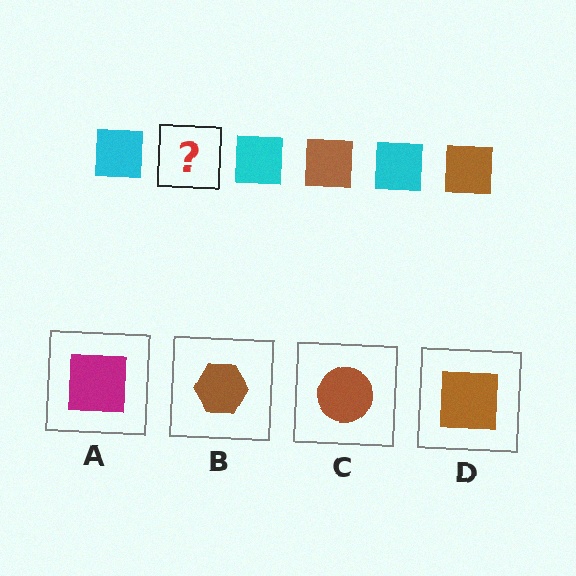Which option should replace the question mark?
Option D.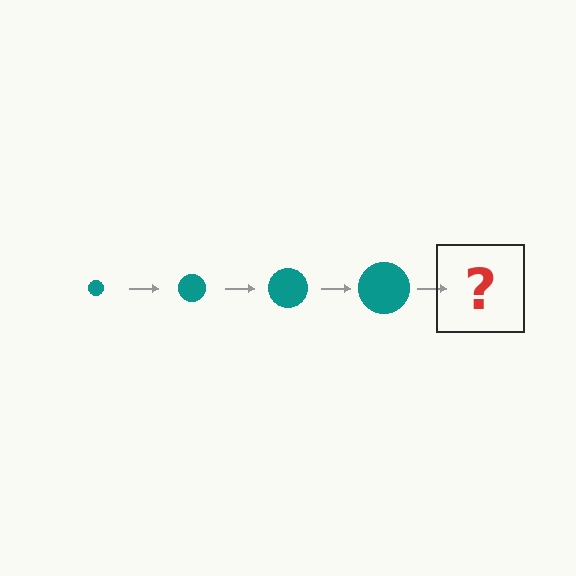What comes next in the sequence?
The next element should be a teal circle, larger than the previous one.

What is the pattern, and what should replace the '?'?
The pattern is that the circle gets progressively larger each step. The '?' should be a teal circle, larger than the previous one.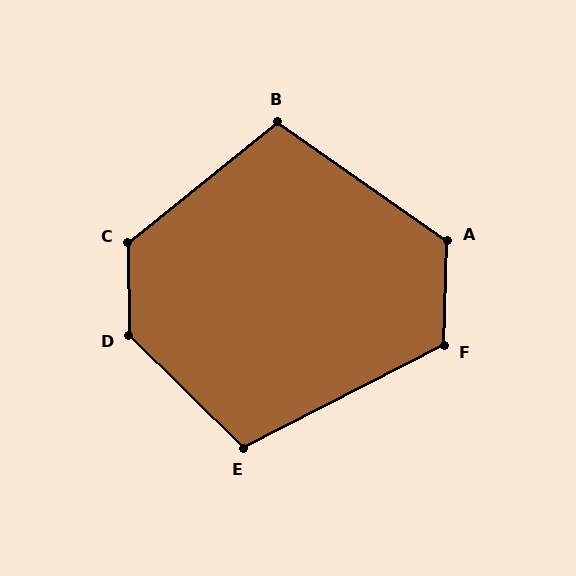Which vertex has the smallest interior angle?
B, at approximately 106 degrees.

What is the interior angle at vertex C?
Approximately 129 degrees (obtuse).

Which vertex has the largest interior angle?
D, at approximately 135 degrees.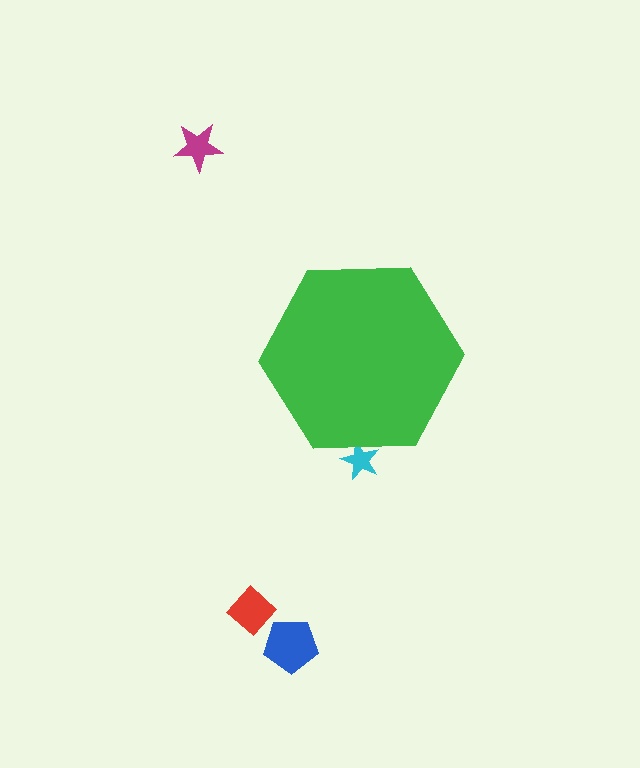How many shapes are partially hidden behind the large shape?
1 shape is partially hidden.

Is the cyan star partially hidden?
Yes, the cyan star is partially hidden behind the green hexagon.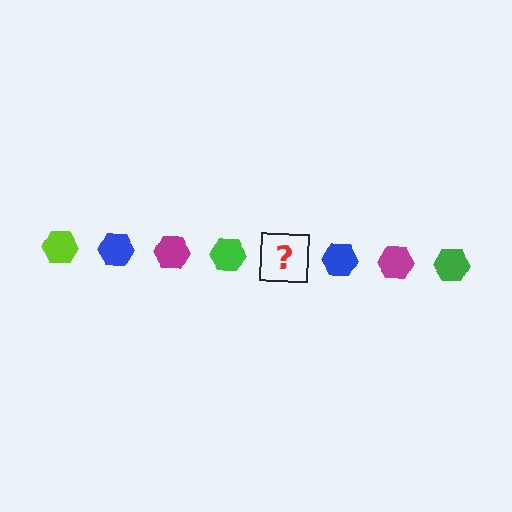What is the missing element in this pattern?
The missing element is a lime hexagon.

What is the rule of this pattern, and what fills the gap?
The rule is that the pattern cycles through lime, blue, magenta, green hexagons. The gap should be filled with a lime hexagon.